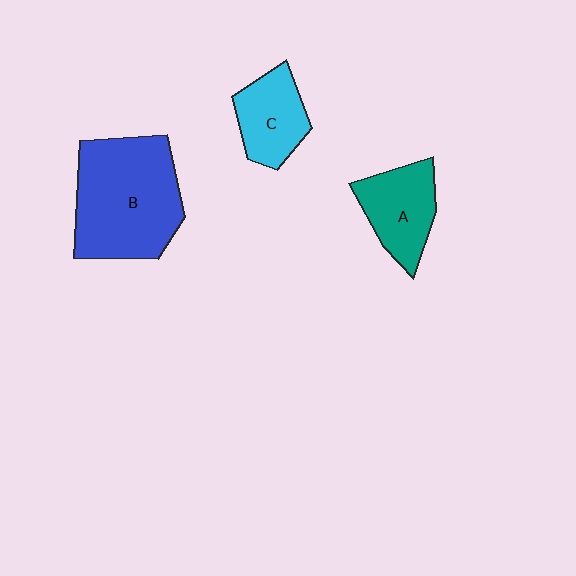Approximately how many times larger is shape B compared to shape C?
Approximately 2.2 times.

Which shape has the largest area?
Shape B (blue).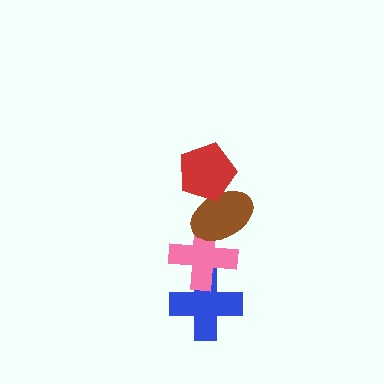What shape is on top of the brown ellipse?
The red pentagon is on top of the brown ellipse.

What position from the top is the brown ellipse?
The brown ellipse is 2nd from the top.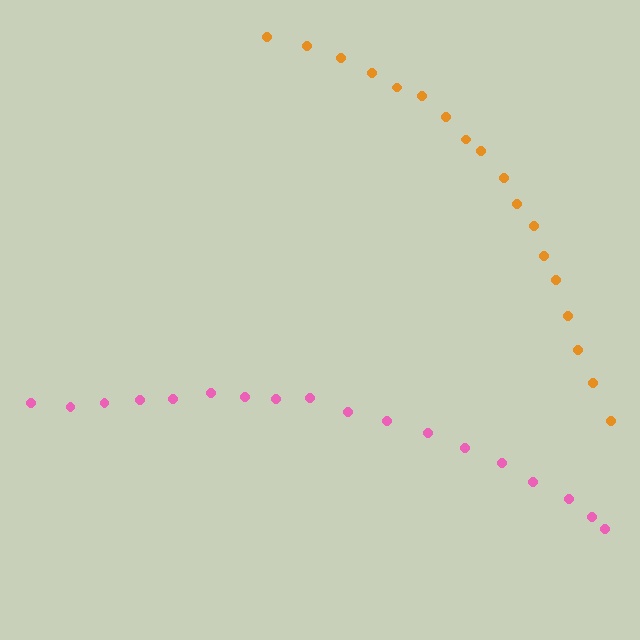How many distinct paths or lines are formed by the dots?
There are 2 distinct paths.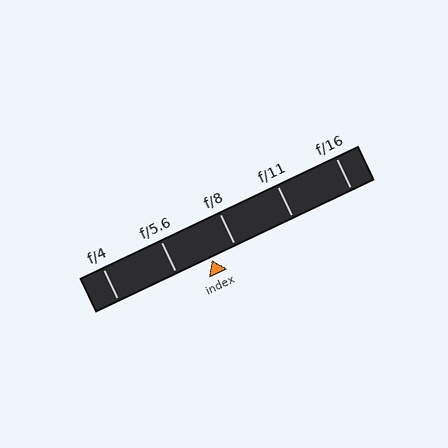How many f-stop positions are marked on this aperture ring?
There are 5 f-stop positions marked.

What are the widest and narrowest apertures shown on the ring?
The widest aperture shown is f/4 and the narrowest is f/16.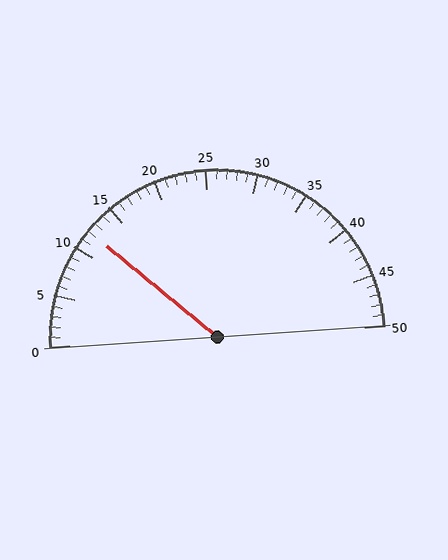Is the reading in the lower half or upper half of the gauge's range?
The reading is in the lower half of the range (0 to 50).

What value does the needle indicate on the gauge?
The needle indicates approximately 12.